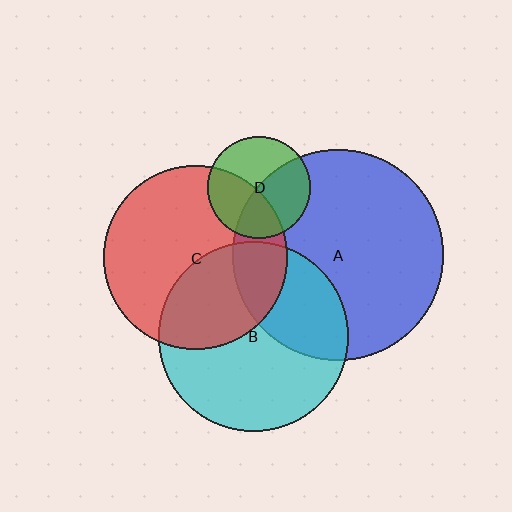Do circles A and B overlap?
Yes.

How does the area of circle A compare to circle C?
Approximately 1.3 times.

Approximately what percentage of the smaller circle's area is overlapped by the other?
Approximately 35%.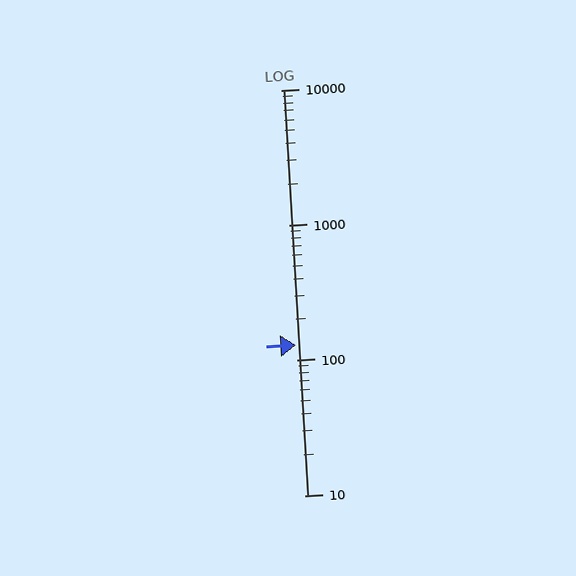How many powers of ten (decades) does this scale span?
The scale spans 3 decades, from 10 to 10000.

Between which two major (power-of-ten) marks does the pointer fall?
The pointer is between 100 and 1000.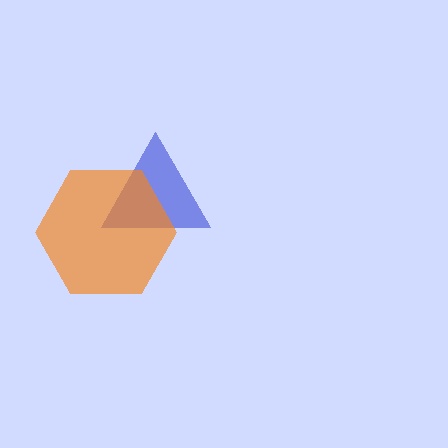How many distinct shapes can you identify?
There are 2 distinct shapes: a blue triangle, an orange hexagon.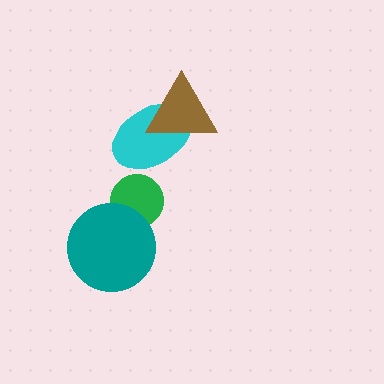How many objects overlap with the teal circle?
1 object overlaps with the teal circle.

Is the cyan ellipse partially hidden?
Yes, it is partially covered by another shape.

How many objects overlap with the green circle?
1 object overlaps with the green circle.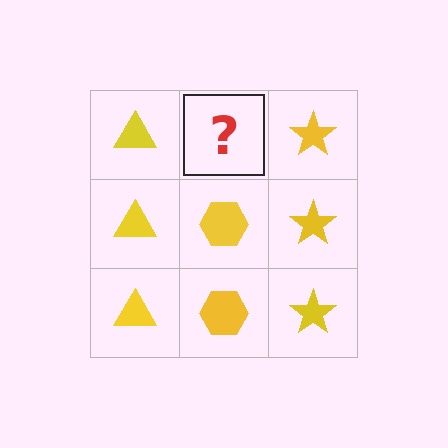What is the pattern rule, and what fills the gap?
The rule is that each column has a consistent shape. The gap should be filled with a yellow hexagon.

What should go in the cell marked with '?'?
The missing cell should contain a yellow hexagon.